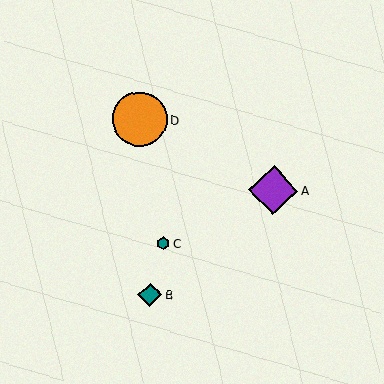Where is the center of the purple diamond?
The center of the purple diamond is at (273, 190).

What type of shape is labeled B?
Shape B is a teal diamond.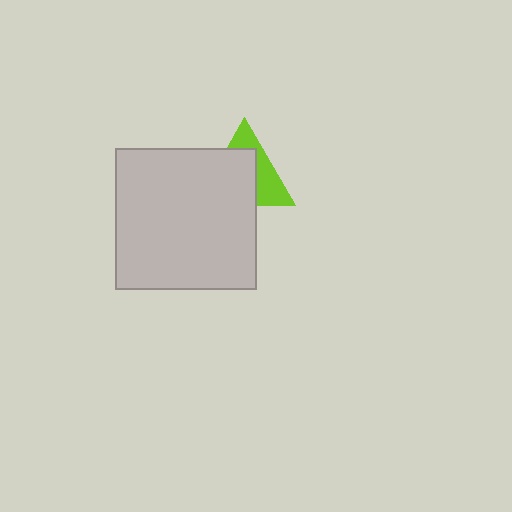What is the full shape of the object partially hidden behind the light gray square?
The partially hidden object is a lime triangle.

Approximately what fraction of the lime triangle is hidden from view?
Roughly 60% of the lime triangle is hidden behind the light gray square.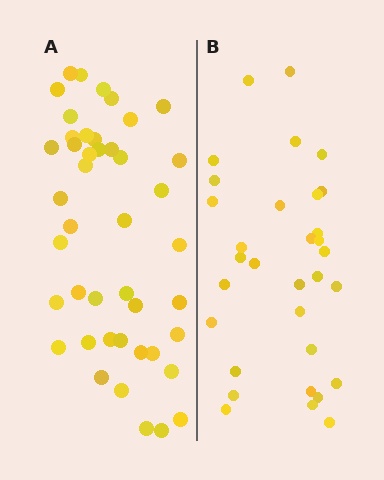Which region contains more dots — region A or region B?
Region A (the left region) has more dots.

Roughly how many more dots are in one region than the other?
Region A has roughly 12 or so more dots than region B.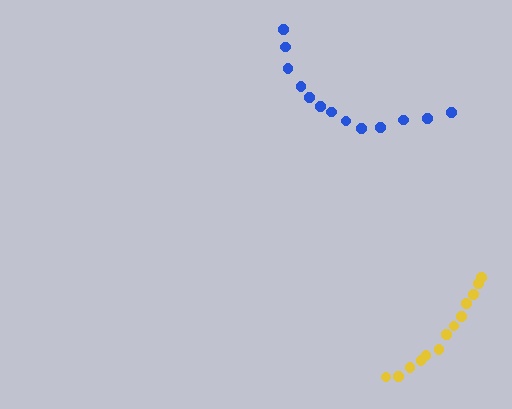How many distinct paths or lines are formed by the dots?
There are 2 distinct paths.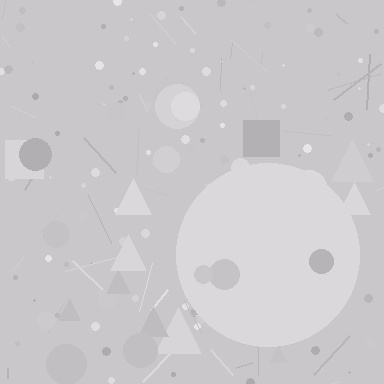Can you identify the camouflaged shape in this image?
The camouflaged shape is a circle.